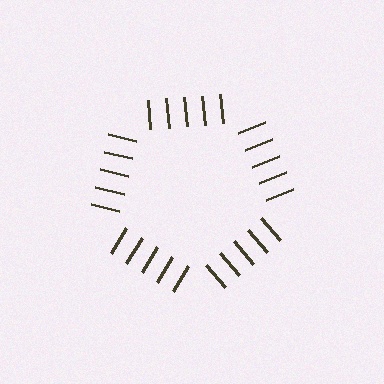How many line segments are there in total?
25 — 5 along each of the 5 edges.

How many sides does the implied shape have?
5 sides — the line-ends trace a pentagon.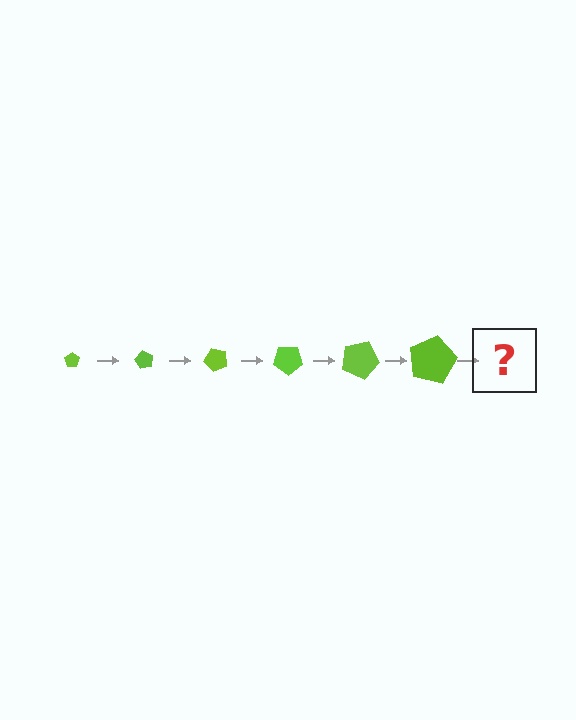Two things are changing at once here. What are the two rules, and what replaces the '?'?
The two rules are that the pentagon grows larger each step and it rotates 60 degrees each step. The '?' should be a pentagon, larger than the previous one and rotated 360 degrees from the start.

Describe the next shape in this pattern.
It should be a pentagon, larger than the previous one and rotated 360 degrees from the start.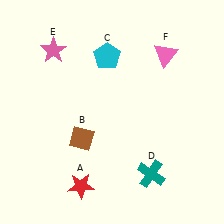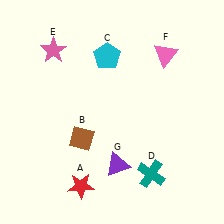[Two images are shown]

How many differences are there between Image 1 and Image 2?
There is 1 difference between the two images.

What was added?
A purple triangle (G) was added in Image 2.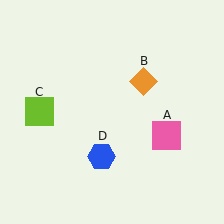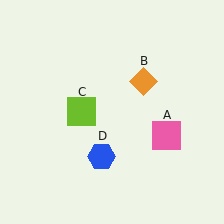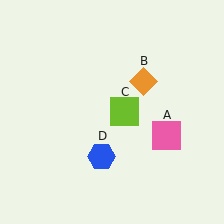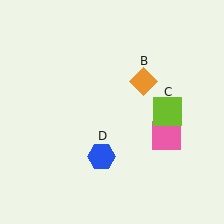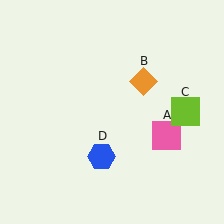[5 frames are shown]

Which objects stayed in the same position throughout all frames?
Pink square (object A) and orange diamond (object B) and blue hexagon (object D) remained stationary.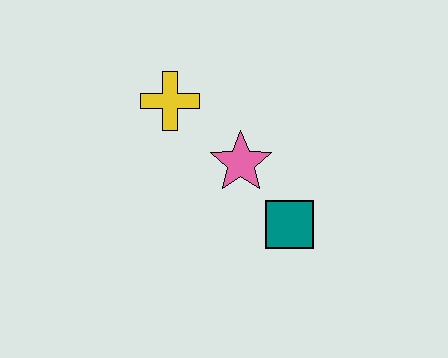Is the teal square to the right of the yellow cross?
Yes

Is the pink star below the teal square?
No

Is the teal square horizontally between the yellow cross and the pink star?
No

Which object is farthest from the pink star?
The yellow cross is farthest from the pink star.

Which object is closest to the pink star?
The teal square is closest to the pink star.